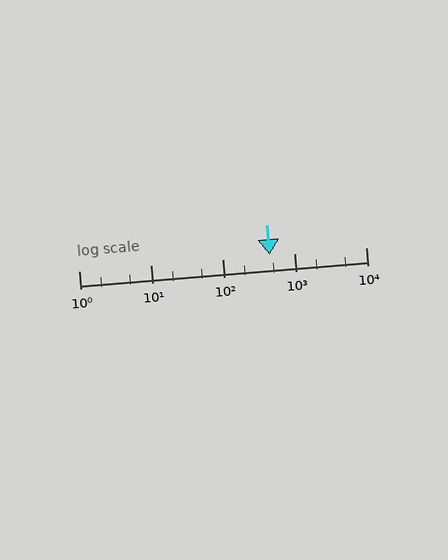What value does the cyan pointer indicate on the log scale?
The pointer indicates approximately 450.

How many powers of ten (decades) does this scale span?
The scale spans 4 decades, from 1 to 10000.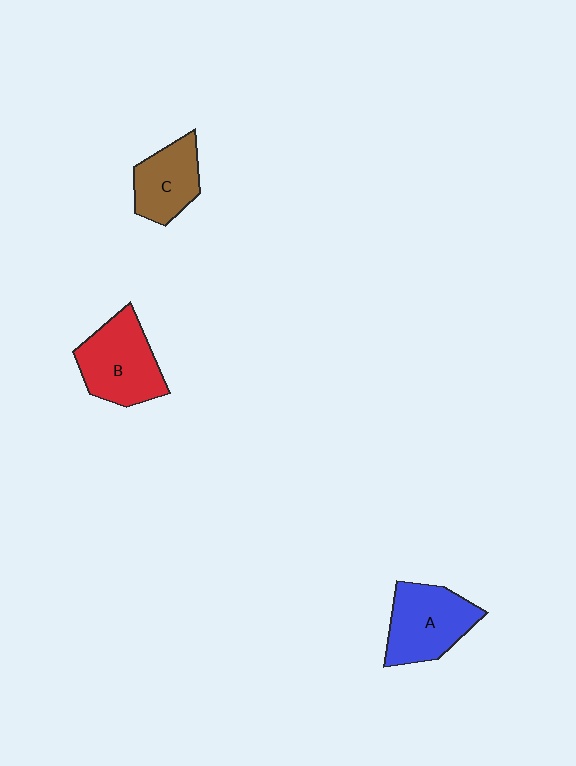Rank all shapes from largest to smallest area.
From largest to smallest: B (red), A (blue), C (brown).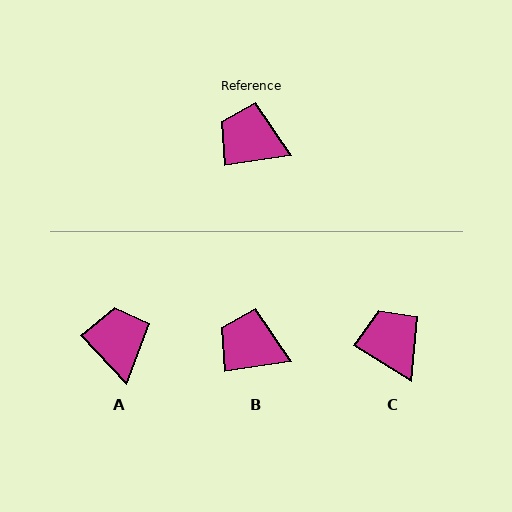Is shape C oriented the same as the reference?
No, it is off by about 39 degrees.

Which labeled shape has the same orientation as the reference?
B.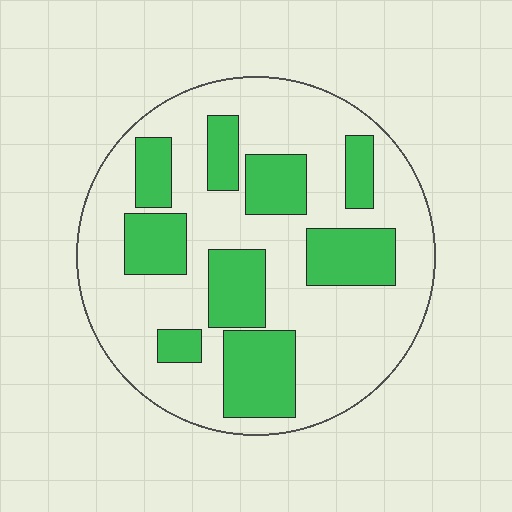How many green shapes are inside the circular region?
9.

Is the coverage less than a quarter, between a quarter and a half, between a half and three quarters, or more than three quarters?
Between a quarter and a half.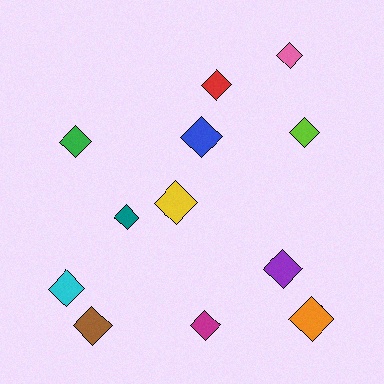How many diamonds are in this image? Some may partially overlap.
There are 12 diamonds.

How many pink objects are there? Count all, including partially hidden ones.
There is 1 pink object.